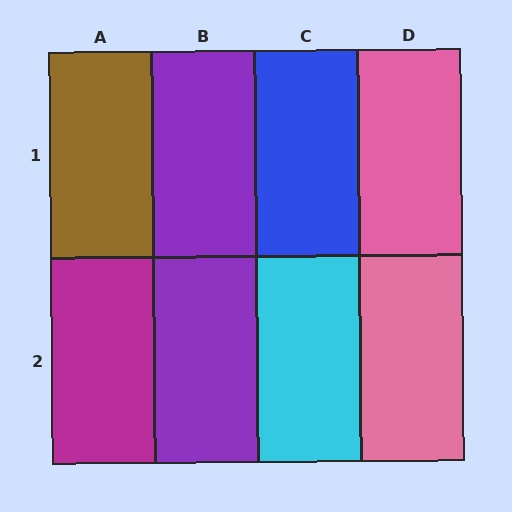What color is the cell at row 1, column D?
Pink.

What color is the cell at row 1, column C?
Blue.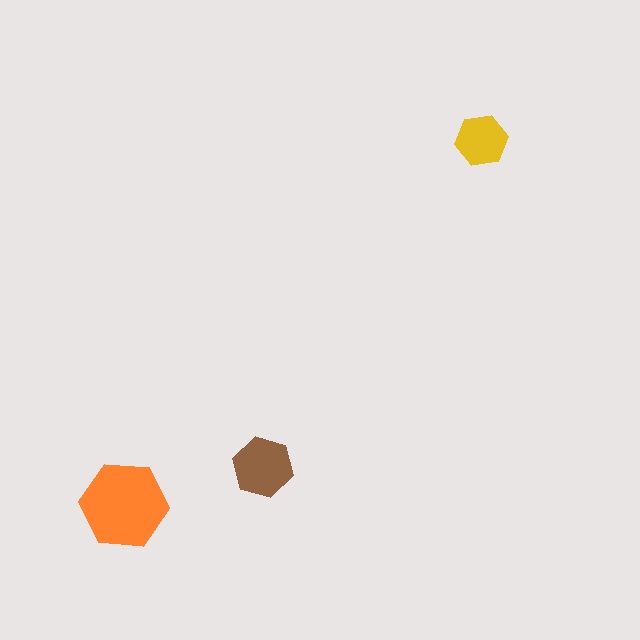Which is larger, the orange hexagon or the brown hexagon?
The orange one.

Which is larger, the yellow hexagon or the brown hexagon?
The brown one.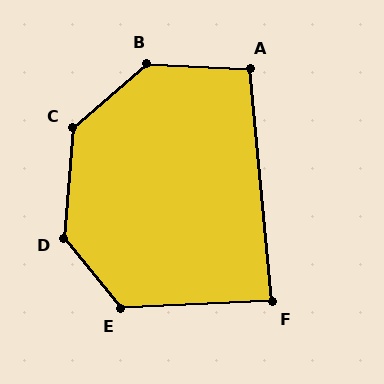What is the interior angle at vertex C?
Approximately 135 degrees (obtuse).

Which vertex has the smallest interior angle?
F, at approximately 87 degrees.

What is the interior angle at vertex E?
Approximately 127 degrees (obtuse).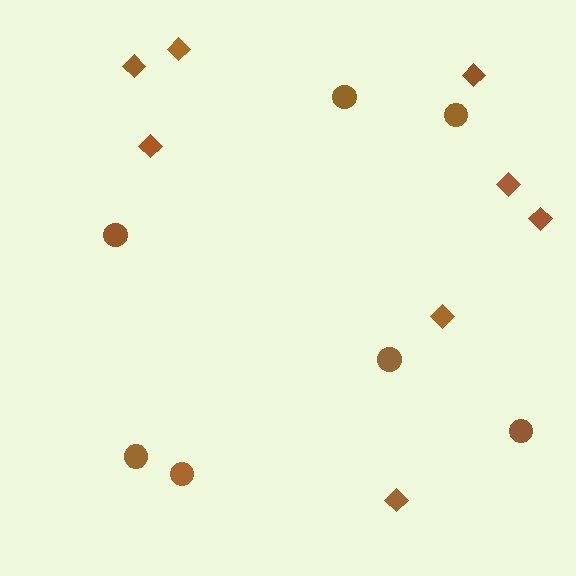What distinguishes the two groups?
There are 2 groups: one group of circles (7) and one group of diamonds (8).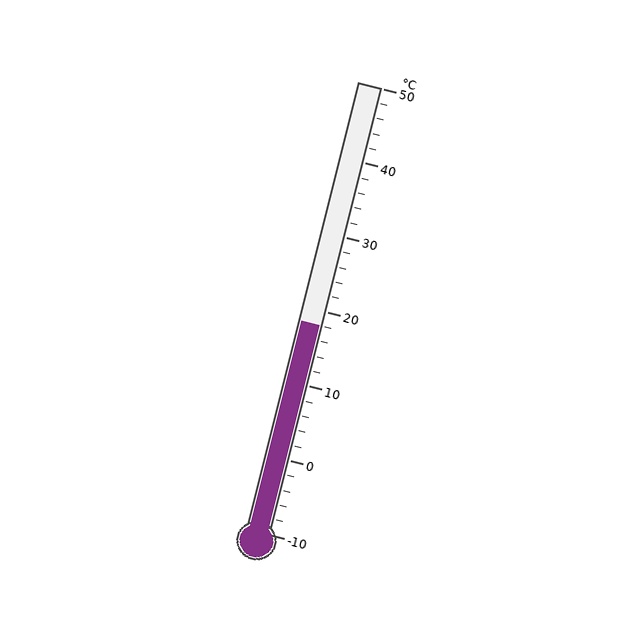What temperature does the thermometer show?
The thermometer shows approximately 18°C.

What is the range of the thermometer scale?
The thermometer scale ranges from -10°C to 50°C.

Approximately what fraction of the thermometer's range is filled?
The thermometer is filled to approximately 45% of its range.